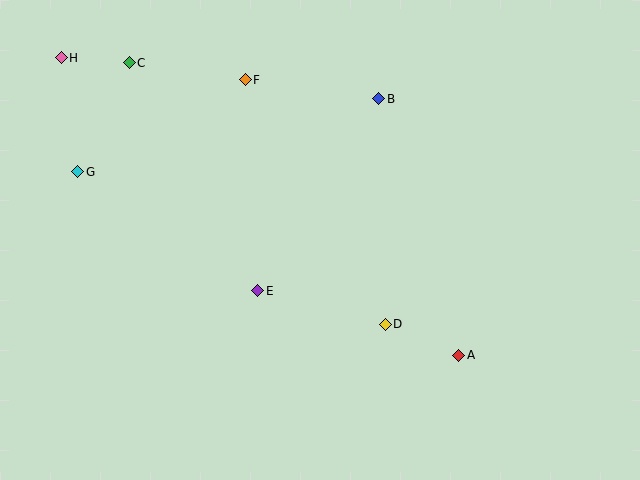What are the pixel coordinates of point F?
Point F is at (245, 80).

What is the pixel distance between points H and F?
The distance between H and F is 186 pixels.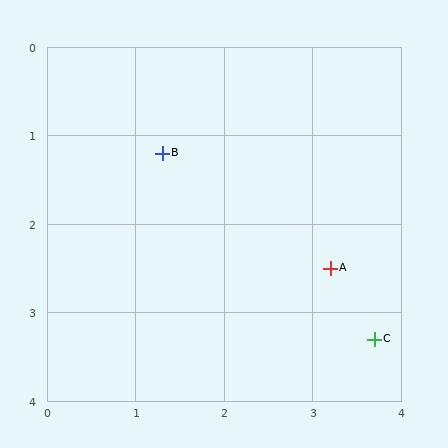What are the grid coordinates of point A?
Point A is at approximately (3.2, 2.5).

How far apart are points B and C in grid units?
Points B and C are about 3.2 grid units apart.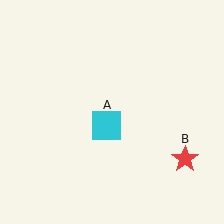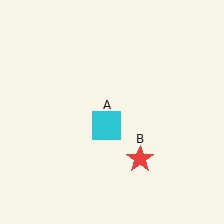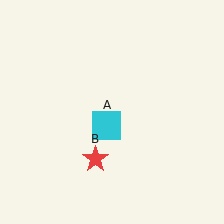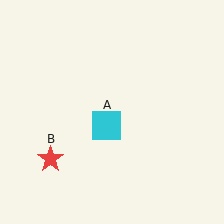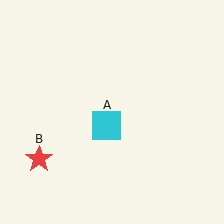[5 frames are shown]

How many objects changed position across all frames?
1 object changed position: red star (object B).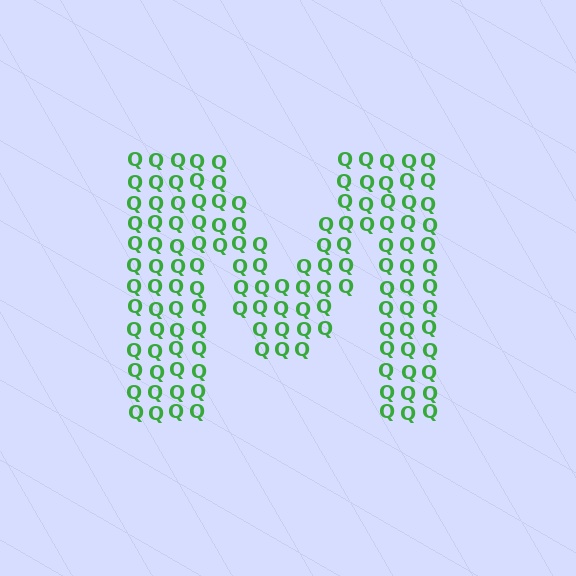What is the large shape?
The large shape is the letter M.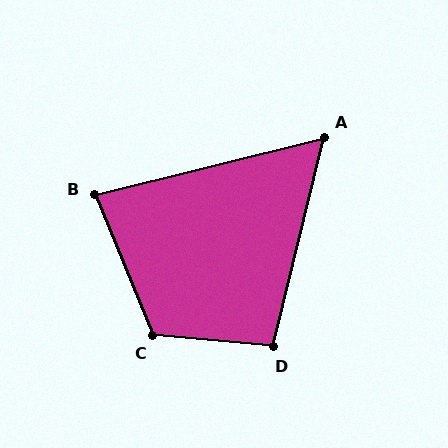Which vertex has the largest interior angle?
C, at approximately 118 degrees.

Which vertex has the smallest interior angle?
A, at approximately 62 degrees.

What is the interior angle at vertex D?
Approximately 98 degrees (obtuse).